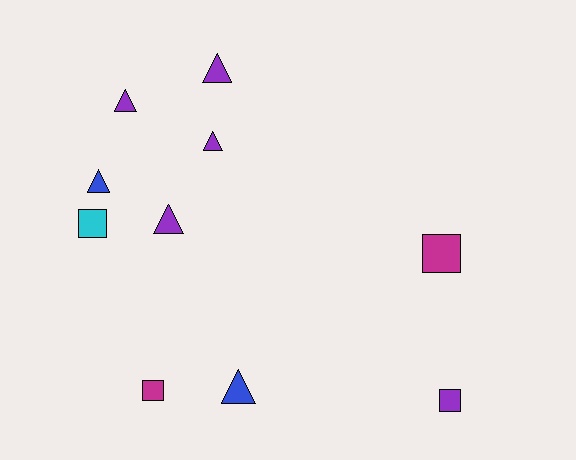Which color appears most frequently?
Purple, with 5 objects.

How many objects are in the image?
There are 10 objects.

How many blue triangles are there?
There are 2 blue triangles.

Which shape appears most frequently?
Triangle, with 6 objects.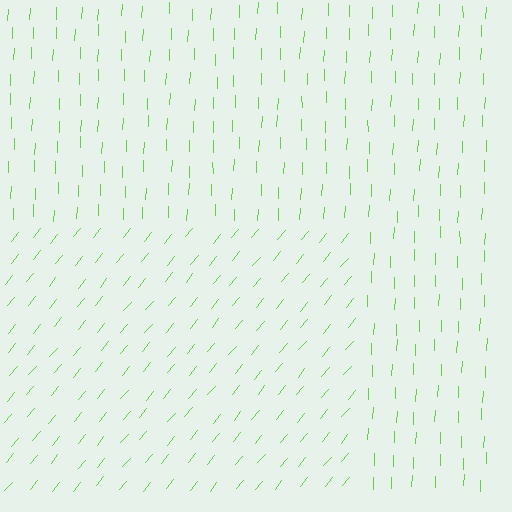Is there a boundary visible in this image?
Yes, there is a texture boundary formed by a change in line orientation.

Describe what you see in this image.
The image is filled with small lime line segments. A rectangle region in the image has lines oriented differently from the surrounding lines, creating a visible texture boundary.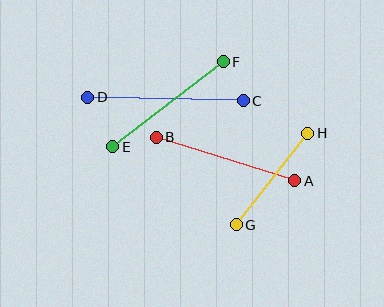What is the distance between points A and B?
The distance is approximately 145 pixels.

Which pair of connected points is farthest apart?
Points C and D are farthest apart.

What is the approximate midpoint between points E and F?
The midpoint is at approximately (168, 104) pixels.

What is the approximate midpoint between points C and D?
The midpoint is at approximately (166, 99) pixels.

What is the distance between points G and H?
The distance is approximately 116 pixels.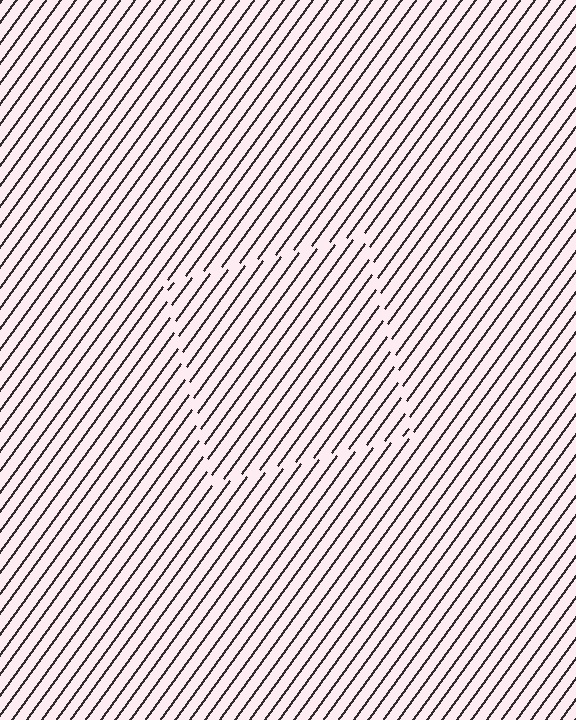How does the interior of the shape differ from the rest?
The interior of the shape contains the same grating, shifted by half a period — the contour is defined by the phase discontinuity where line-ends from the inner and outer gratings abut.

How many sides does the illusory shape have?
4 sides — the line-ends trace a square.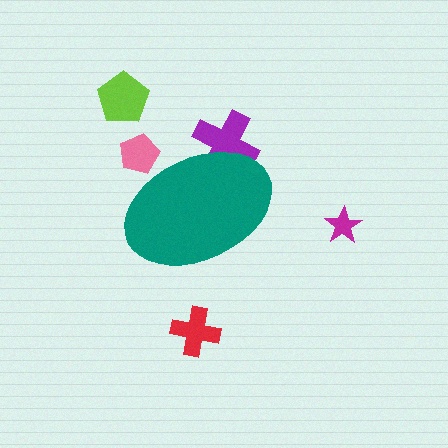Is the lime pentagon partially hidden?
No, the lime pentagon is fully visible.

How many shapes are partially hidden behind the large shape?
2 shapes are partially hidden.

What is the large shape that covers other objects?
A teal ellipse.